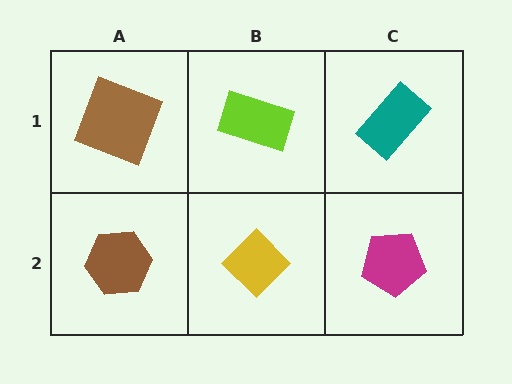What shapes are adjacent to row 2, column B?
A lime rectangle (row 1, column B), a brown hexagon (row 2, column A), a magenta pentagon (row 2, column C).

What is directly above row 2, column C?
A teal rectangle.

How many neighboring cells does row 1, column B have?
3.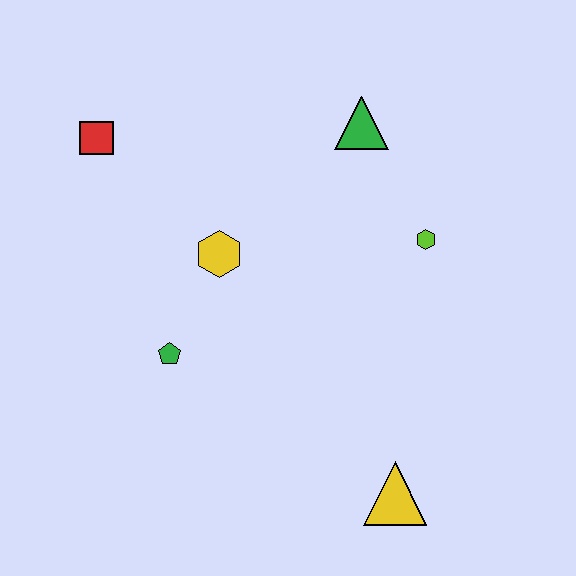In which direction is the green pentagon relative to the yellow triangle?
The green pentagon is to the left of the yellow triangle.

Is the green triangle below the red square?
No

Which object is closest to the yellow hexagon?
The green pentagon is closest to the yellow hexagon.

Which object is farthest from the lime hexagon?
The red square is farthest from the lime hexagon.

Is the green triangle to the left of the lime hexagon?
Yes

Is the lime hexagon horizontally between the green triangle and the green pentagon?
No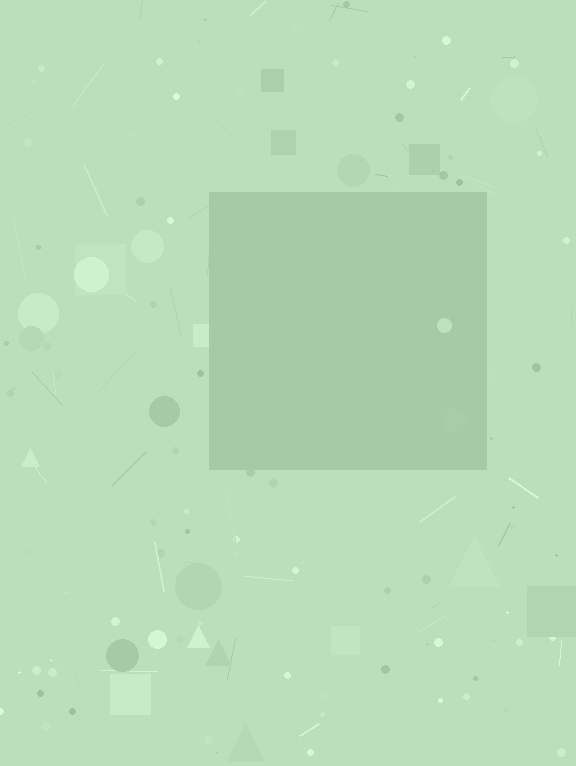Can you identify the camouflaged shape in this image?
The camouflaged shape is a square.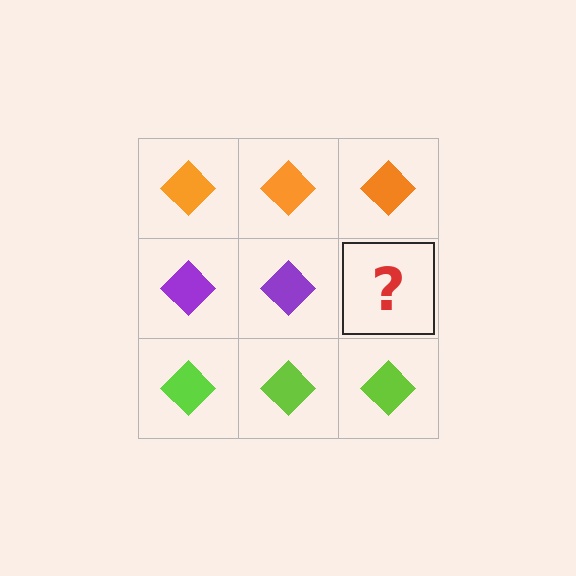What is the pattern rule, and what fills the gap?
The rule is that each row has a consistent color. The gap should be filled with a purple diamond.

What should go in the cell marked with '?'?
The missing cell should contain a purple diamond.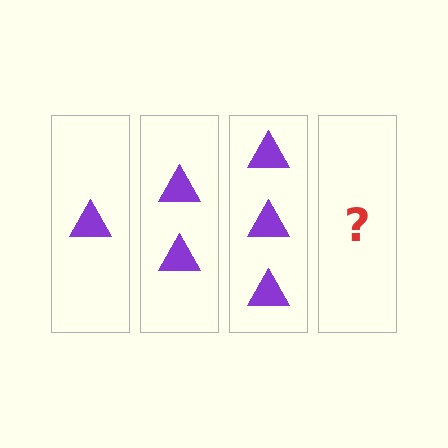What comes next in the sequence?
The next element should be 4 triangles.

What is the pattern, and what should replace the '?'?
The pattern is that each step adds one more triangle. The '?' should be 4 triangles.